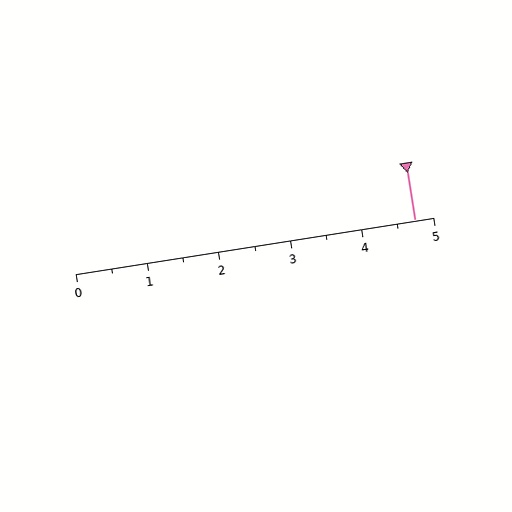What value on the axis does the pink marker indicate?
The marker indicates approximately 4.8.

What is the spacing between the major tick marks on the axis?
The major ticks are spaced 1 apart.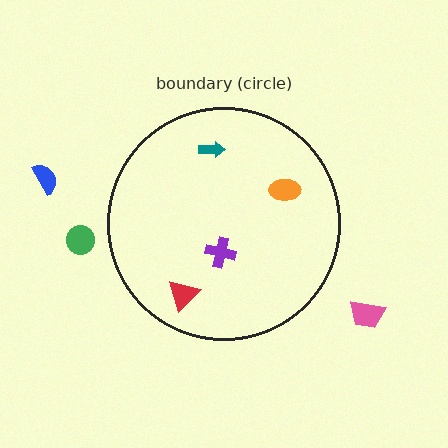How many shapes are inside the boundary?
4 inside, 3 outside.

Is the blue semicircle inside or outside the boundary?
Outside.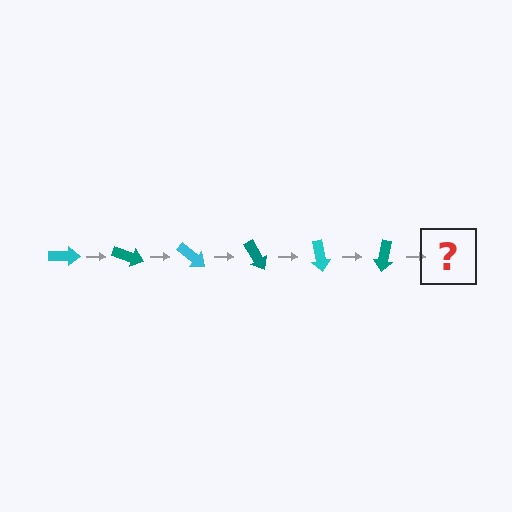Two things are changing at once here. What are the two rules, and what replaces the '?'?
The two rules are that it rotates 20 degrees each step and the color cycles through cyan and teal. The '?' should be a cyan arrow, rotated 120 degrees from the start.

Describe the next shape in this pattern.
It should be a cyan arrow, rotated 120 degrees from the start.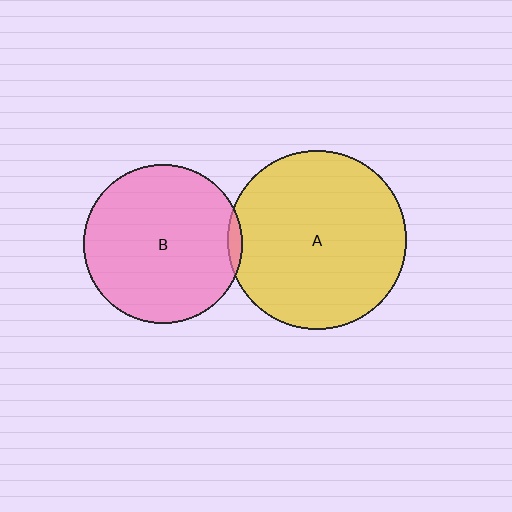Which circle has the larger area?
Circle A (yellow).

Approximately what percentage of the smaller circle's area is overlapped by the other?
Approximately 5%.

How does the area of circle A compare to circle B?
Approximately 1.3 times.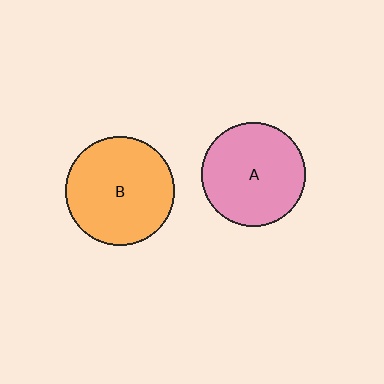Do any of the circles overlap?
No, none of the circles overlap.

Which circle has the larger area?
Circle B (orange).